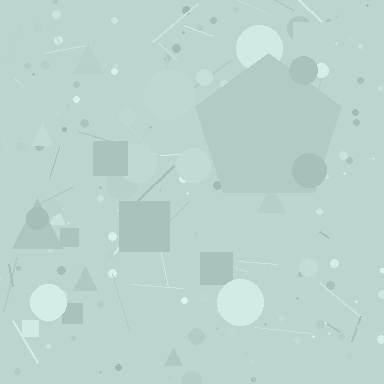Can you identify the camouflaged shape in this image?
The camouflaged shape is a pentagon.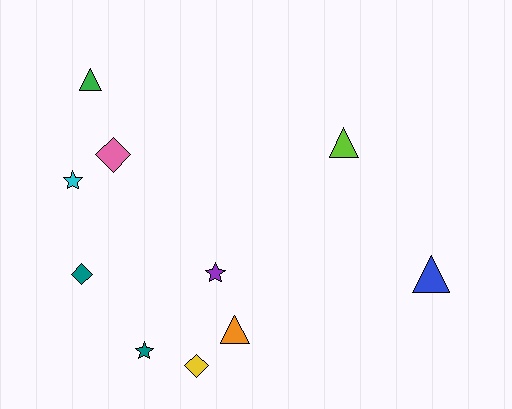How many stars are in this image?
There are 3 stars.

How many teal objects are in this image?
There are 2 teal objects.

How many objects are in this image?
There are 10 objects.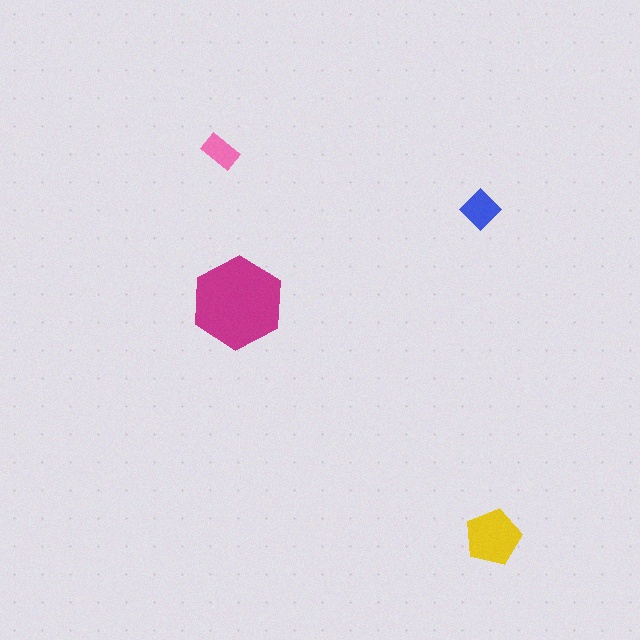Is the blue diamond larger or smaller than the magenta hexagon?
Smaller.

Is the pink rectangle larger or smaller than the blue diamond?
Smaller.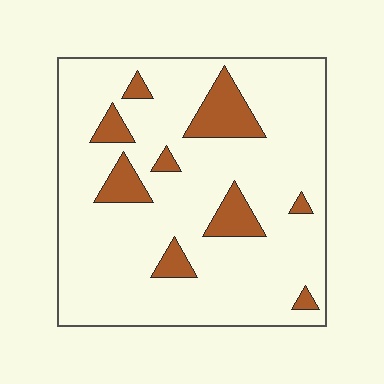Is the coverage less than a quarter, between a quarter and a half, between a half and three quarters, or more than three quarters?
Less than a quarter.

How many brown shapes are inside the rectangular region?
9.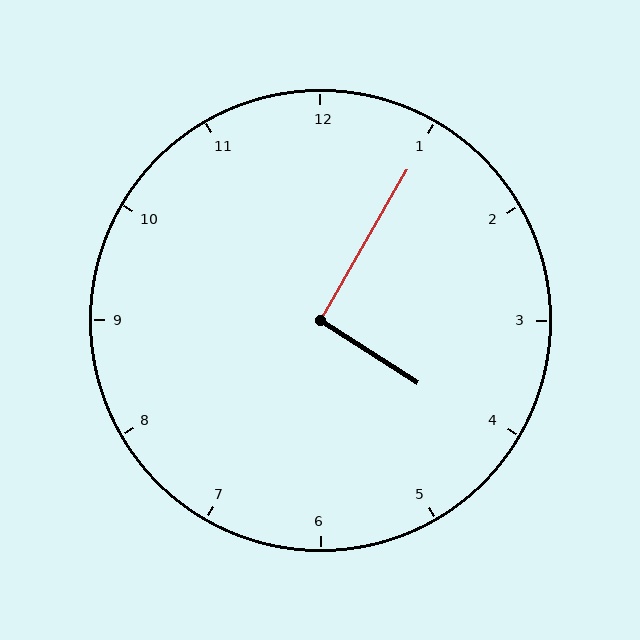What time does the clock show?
4:05.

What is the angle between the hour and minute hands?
Approximately 92 degrees.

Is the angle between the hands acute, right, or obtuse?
It is right.